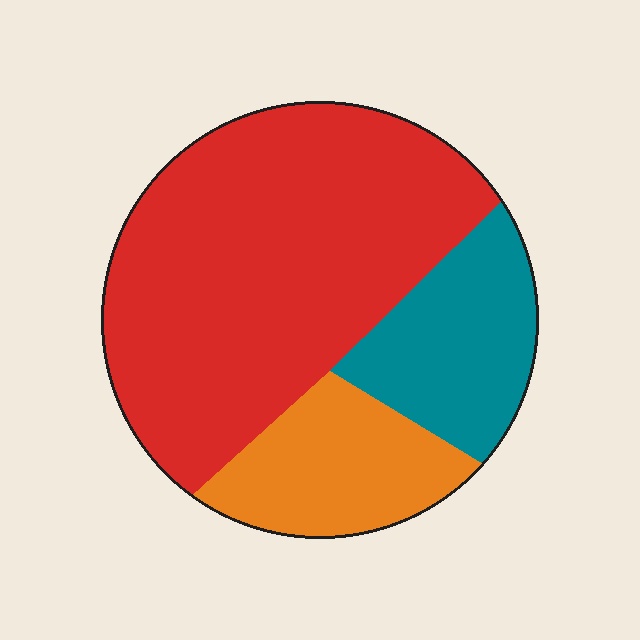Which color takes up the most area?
Red, at roughly 60%.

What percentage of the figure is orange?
Orange takes up about one fifth (1/5) of the figure.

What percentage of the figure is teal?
Teal takes up about one fifth (1/5) of the figure.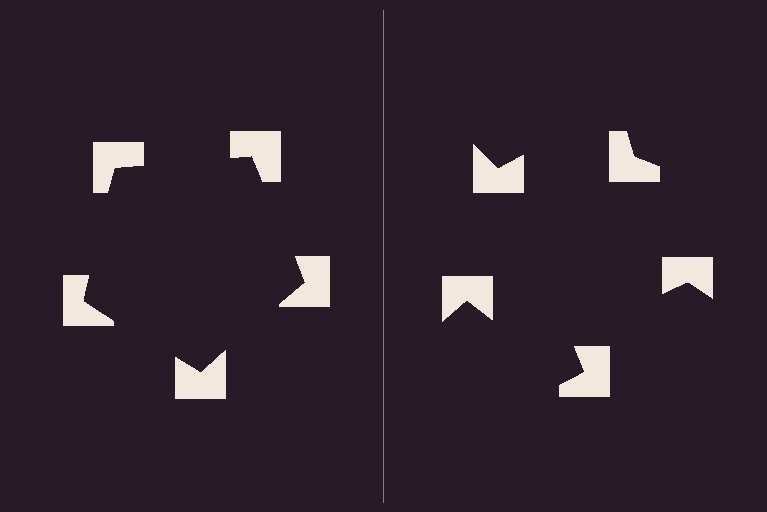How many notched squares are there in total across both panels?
10 — 5 on each side.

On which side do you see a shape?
An illusory pentagon appears on the left side. On the right side the wedge cuts are rotated, so no coherent shape forms.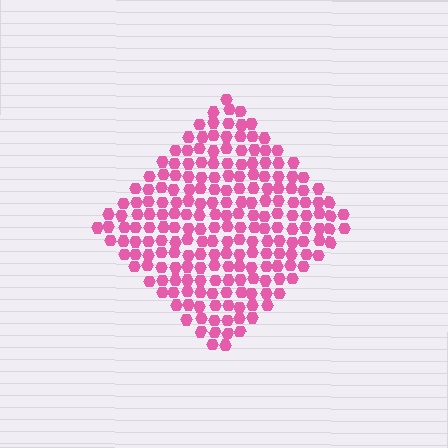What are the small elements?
The small elements are hexagons.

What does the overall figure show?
The overall figure shows a diamond.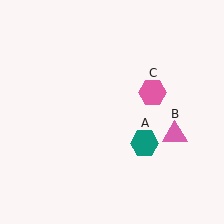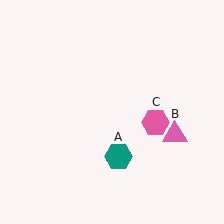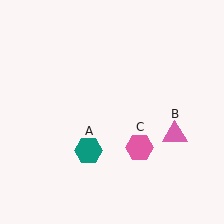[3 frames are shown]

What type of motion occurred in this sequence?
The teal hexagon (object A), pink hexagon (object C) rotated clockwise around the center of the scene.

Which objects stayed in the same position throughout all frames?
Pink triangle (object B) remained stationary.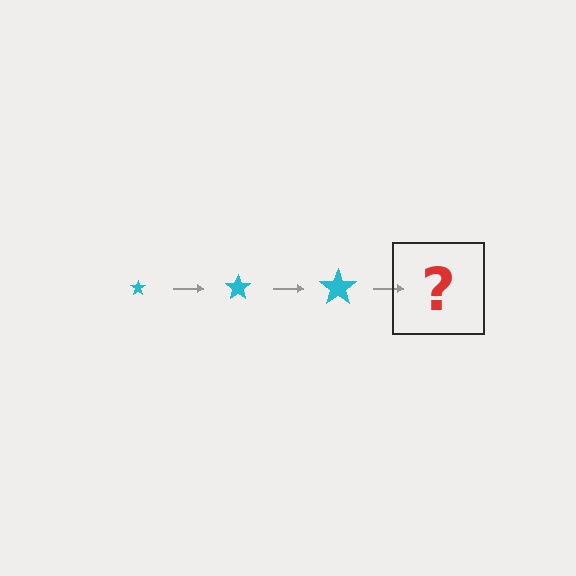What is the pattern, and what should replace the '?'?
The pattern is that the star gets progressively larger each step. The '?' should be a cyan star, larger than the previous one.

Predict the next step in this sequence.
The next step is a cyan star, larger than the previous one.